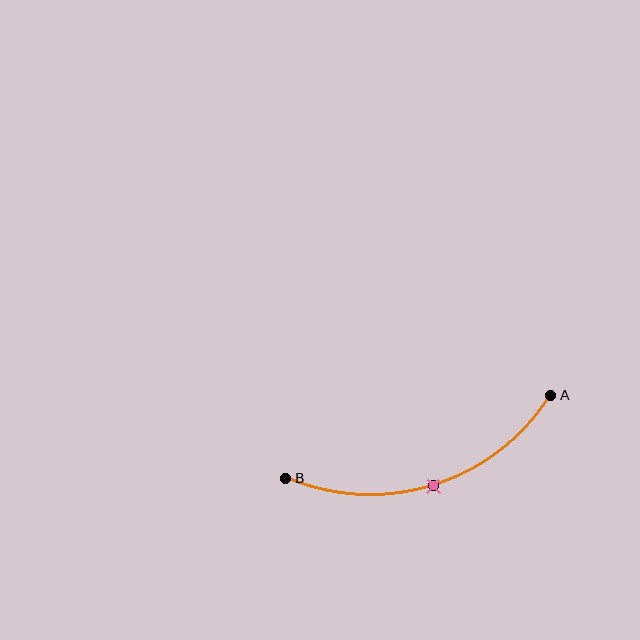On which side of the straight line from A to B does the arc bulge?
The arc bulges below the straight line connecting A and B.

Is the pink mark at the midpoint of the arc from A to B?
Yes. The pink mark lies on the arc at equal arc-length from both A and B — it is the arc midpoint.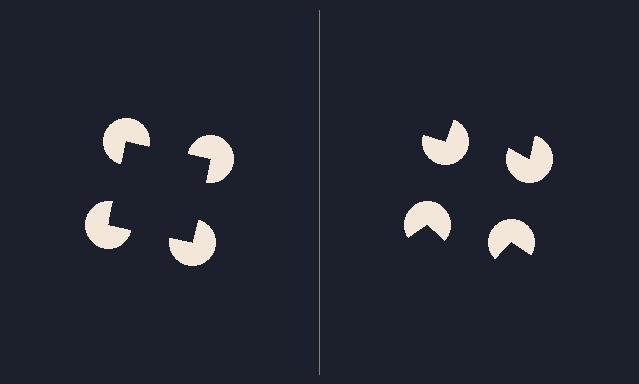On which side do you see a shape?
An illusory square appears on the left side. On the right side the wedge cuts are rotated, so no coherent shape forms.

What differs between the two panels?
The pac-man discs are positioned identically on both sides; only the wedge orientations differ. On the left they align to a square; on the right they are misaligned.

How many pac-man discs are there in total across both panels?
8 — 4 on each side.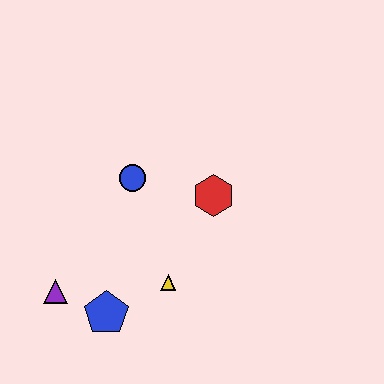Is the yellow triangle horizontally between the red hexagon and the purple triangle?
Yes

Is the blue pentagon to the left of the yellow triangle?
Yes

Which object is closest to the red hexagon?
The blue circle is closest to the red hexagon.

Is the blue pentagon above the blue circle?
No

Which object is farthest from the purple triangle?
The red hexagon is farthest from the purple triangle.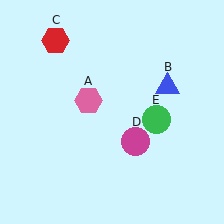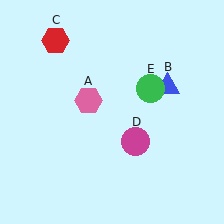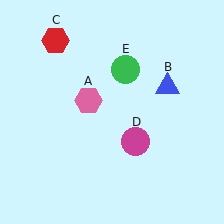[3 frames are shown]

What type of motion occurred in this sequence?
The green circle (object E) rotated counterclockwise around the center of the scene.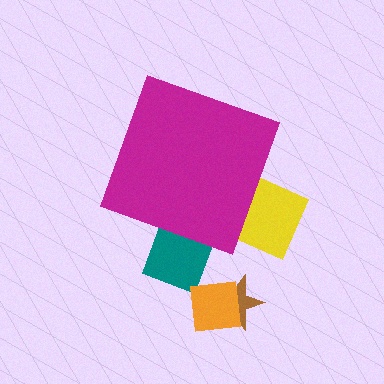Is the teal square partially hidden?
Yes, the teal square is partially hidden behind the magenta diamond.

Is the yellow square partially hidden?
Yes, the yellow square is partially hidden behind the magenta diamond.